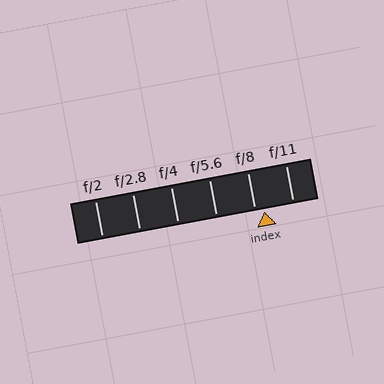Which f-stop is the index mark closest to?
The index mark is closest to f/8.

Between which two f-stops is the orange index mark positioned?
The index mark is between f/8 and f/11.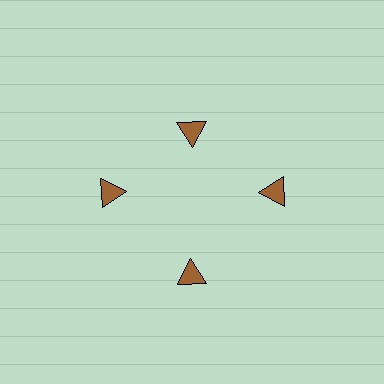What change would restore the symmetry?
The symmetry would be restored by moving it outward, back onto the ring so that all 4 triangles sit at equal angles and equal distance from the center.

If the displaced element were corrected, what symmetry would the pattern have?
It would have 4-fold rotational symmetry — the pattern would map onto itself every 90 degrees.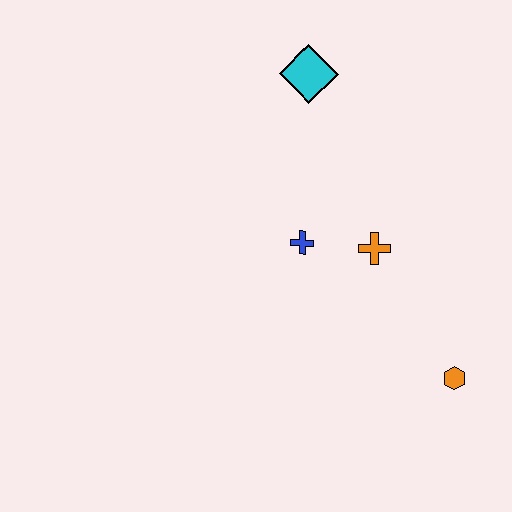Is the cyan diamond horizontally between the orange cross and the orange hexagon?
No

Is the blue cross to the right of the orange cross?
No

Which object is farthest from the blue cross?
The orange hexagon is farthest from the blue cross.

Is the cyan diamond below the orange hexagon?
No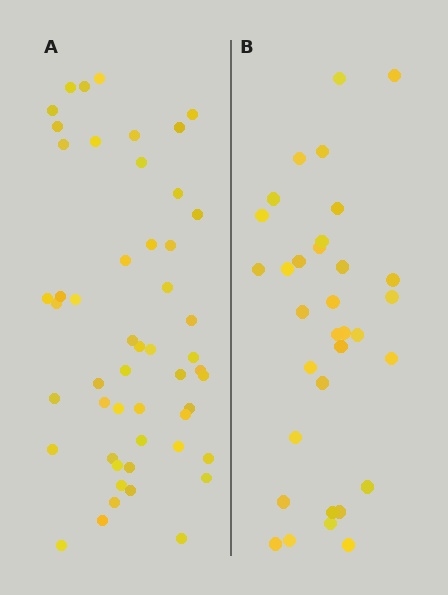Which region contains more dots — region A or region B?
Region A (the left region) has more dots.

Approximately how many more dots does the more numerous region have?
Region A has approximately 20 more dots than region B.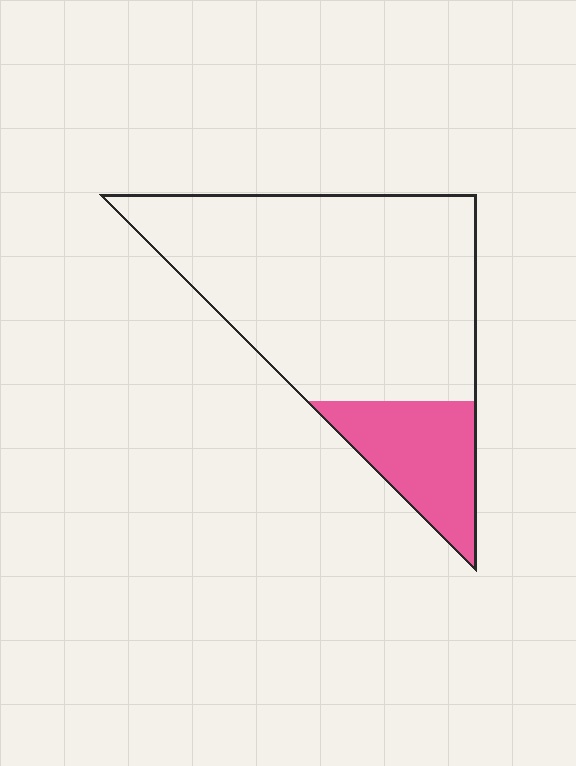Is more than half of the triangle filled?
No.